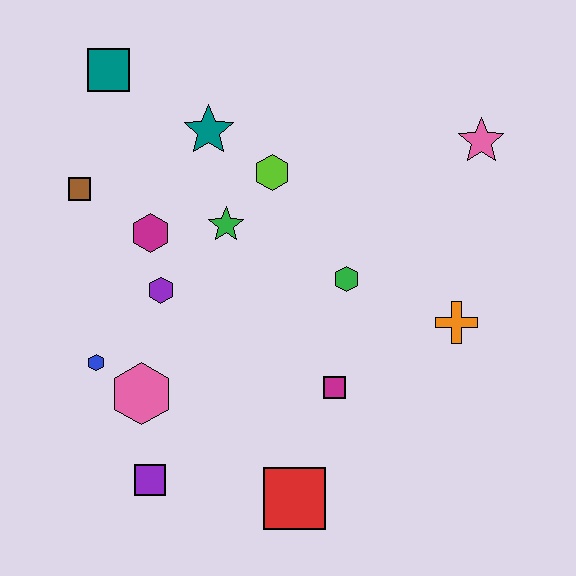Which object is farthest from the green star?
The red square is farthest from the green star.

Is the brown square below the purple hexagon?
No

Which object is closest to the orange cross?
The green hexagon is closest to the orange cross.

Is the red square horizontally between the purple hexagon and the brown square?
No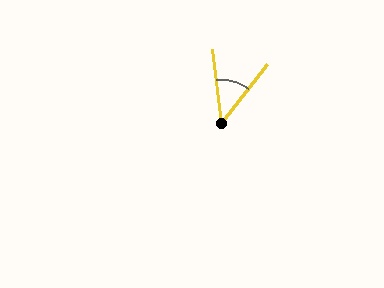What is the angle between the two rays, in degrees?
Approximately 44 degrees.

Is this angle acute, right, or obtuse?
It is acute.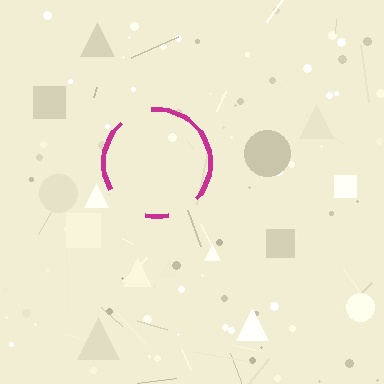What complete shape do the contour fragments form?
The contour fragments form a circle.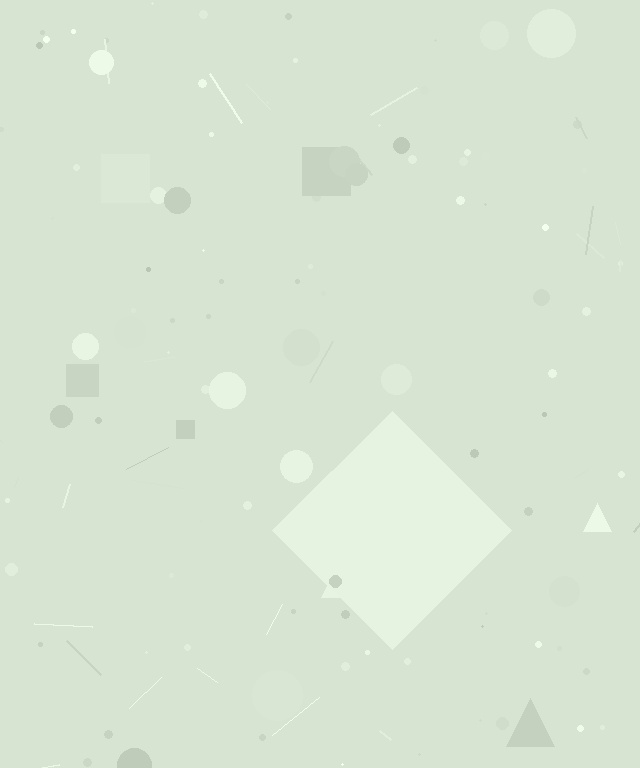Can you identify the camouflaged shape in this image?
The camouflaged shape is a diamond.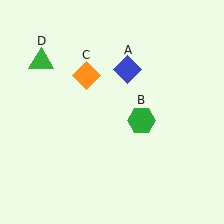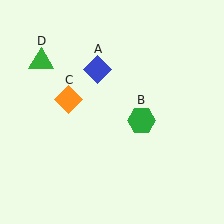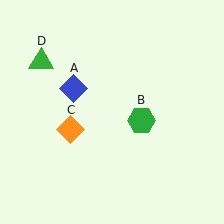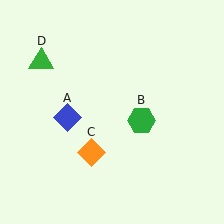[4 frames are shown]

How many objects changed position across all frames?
2 objects changed position: blue diamond (object A), orange diamond (object C).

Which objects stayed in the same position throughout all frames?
Green hexagon (object B) and green triangle (object D) remained stationary.